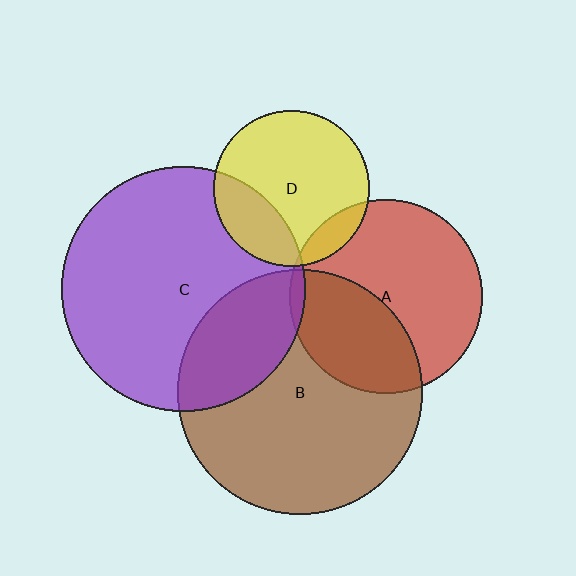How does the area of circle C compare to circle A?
Approximately 1.6 times.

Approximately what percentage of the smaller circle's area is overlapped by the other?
Approximately 40%.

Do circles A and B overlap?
Yes.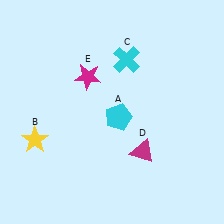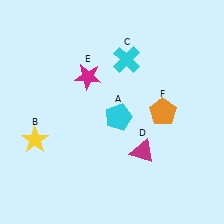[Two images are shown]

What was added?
An orange pentagon (F) was added in Image 2.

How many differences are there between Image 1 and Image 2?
There is 1 difference between the two images.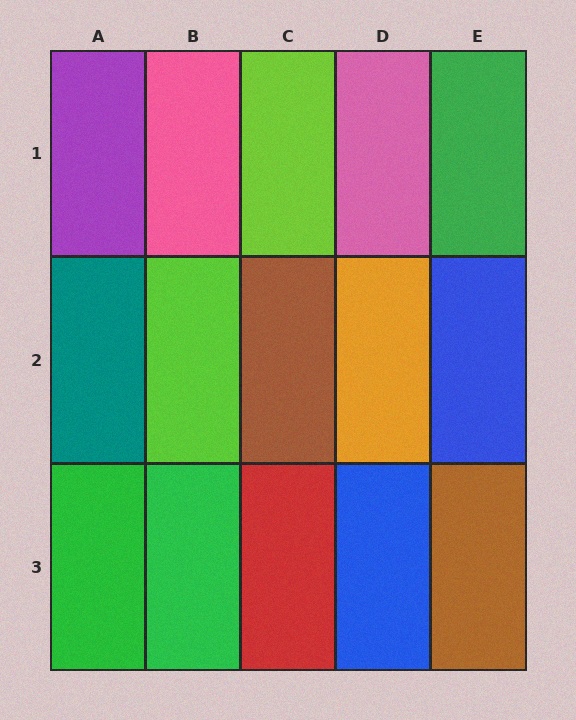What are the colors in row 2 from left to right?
Teal, lime, brown, orange, blue.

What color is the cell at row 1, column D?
Pink.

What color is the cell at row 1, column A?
Purple.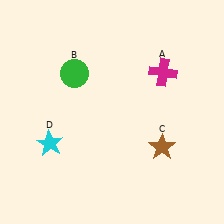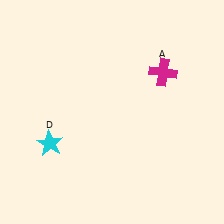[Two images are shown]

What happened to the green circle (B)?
The green circle (B) was removed in Image 2. It was in the top-left area of Image 1.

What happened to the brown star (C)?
The brown star (C) was removed in Image 2. It was in the bottom-right area of Image 1.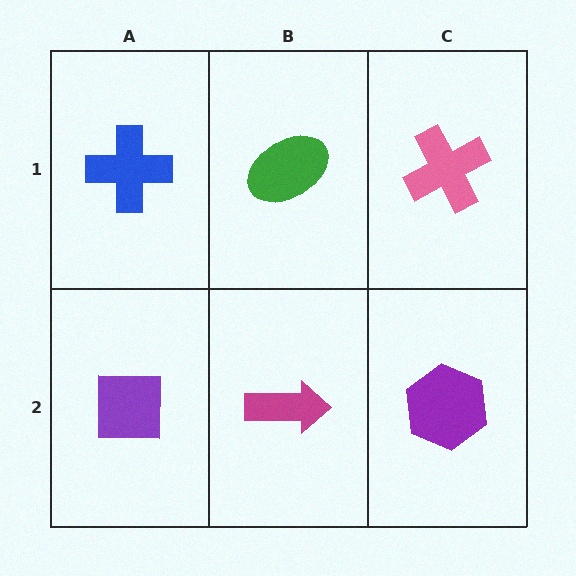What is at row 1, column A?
A blue cross.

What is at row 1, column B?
A green ellipse.